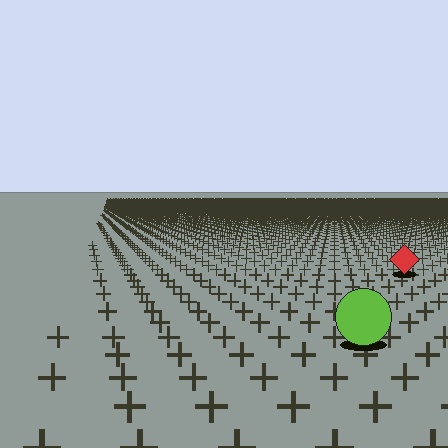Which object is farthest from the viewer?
The red diamond is farthest from the viewer. It appears smaller and the ground texture around it is denser.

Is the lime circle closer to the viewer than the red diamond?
Yes. The lime circle is closer — you can tell from the texture gradient: the ground texture is coarser near it.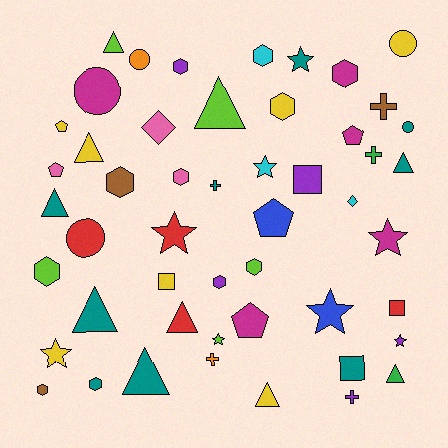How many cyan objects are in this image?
There are 3 cyan objects.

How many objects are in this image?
There are 50 objects.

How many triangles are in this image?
There are 10 triangles.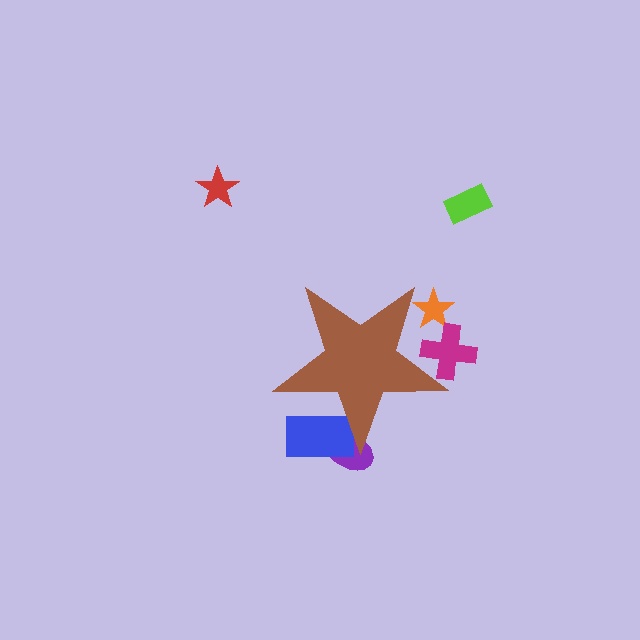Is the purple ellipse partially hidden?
Yes, the purple ellipse is partially hidden behind the brown star.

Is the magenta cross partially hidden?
Yes, the magenta cross is partially hidden behind the brown star.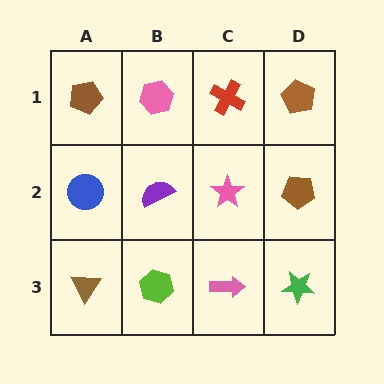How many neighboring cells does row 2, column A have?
3.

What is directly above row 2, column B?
A pink hexagon.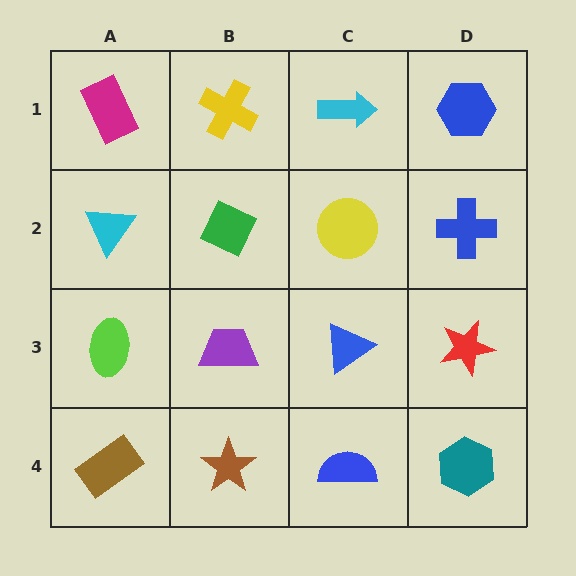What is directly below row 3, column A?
A brown rectangle.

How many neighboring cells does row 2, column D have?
3.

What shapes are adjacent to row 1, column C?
A yellow circle (row 2, column C), a yellow cross (row 1, column B), a blue hexagon (row 1, column D).